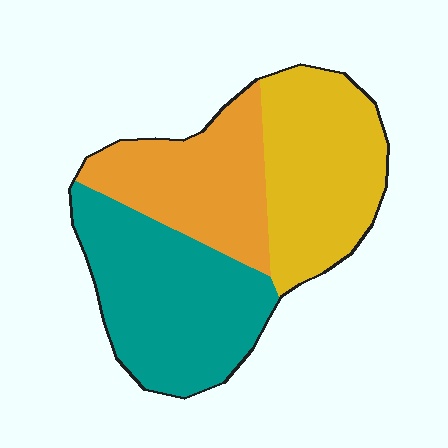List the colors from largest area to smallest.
From largest to smallest: teal, yellow, orange.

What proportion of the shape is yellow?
Yellow covers about 35% of the shape.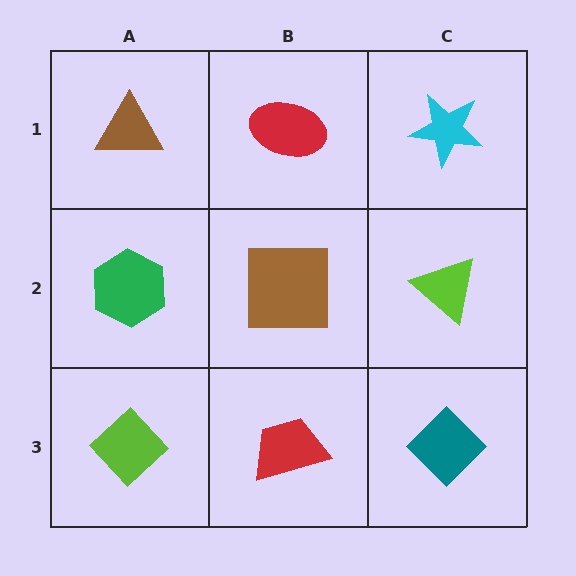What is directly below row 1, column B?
A brown square.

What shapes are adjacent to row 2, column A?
A brown triangle (row 1, column A), a lime diamond (row 3, column A), a brown square (row 2, column B).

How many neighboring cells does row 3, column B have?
3.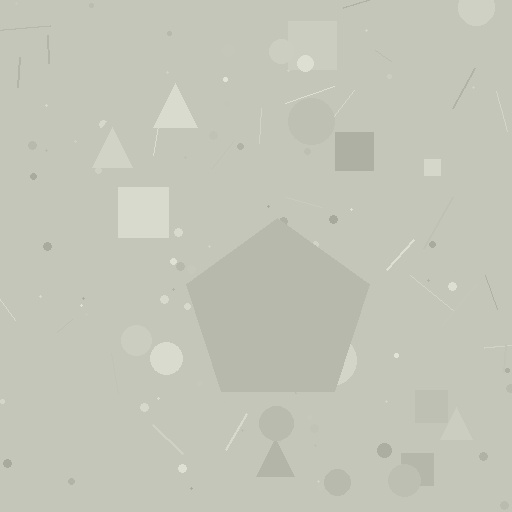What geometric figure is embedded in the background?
A pentagon is embedded in the background.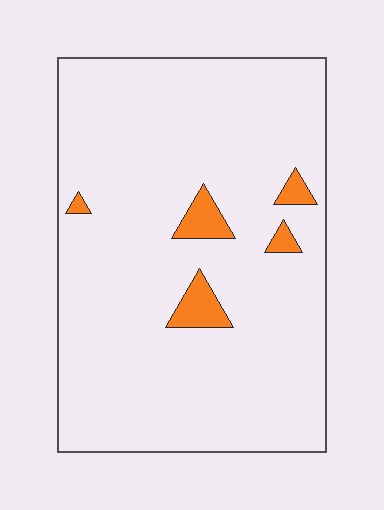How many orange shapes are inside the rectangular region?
5.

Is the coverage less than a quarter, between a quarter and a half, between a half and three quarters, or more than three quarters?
Less than a quarter.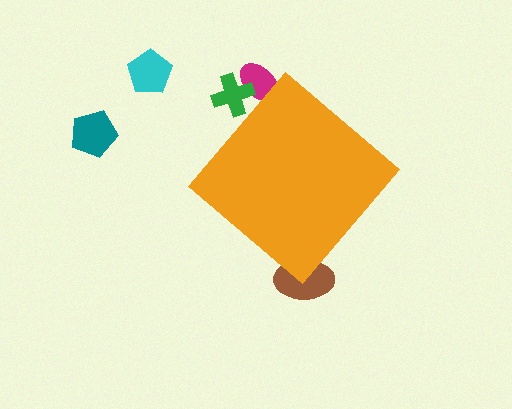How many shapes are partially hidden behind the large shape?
3 shapes are partially hidden.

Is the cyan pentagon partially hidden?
No, the cyan pentagon is fully visible.